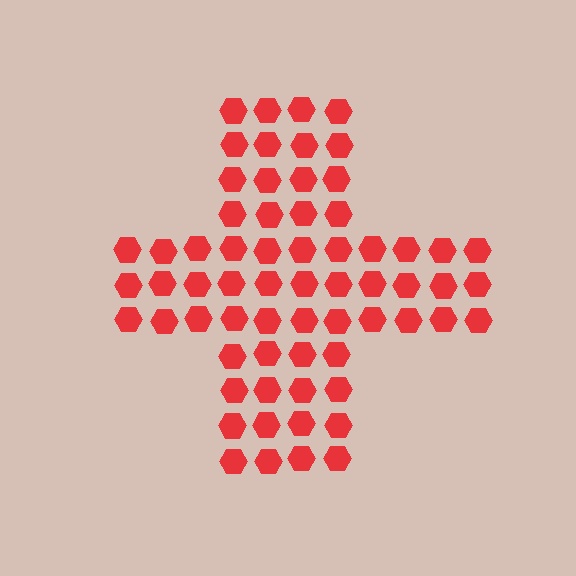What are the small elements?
The small elements are hexagons.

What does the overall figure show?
The overall figure shows a cross.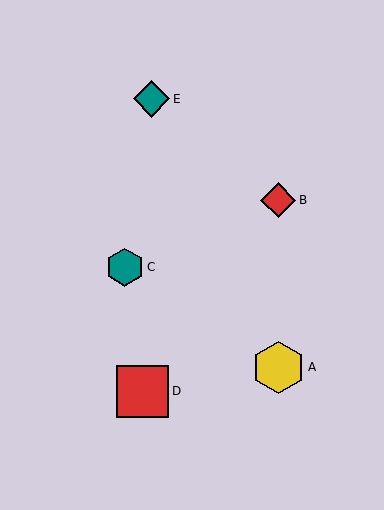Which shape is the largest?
The yellow hexagon (labeled A) is the largest.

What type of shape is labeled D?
Shape D is a red square.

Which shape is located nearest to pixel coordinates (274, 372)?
The yellow hexagon (labeled A) at (278, 367) is nearest to that location.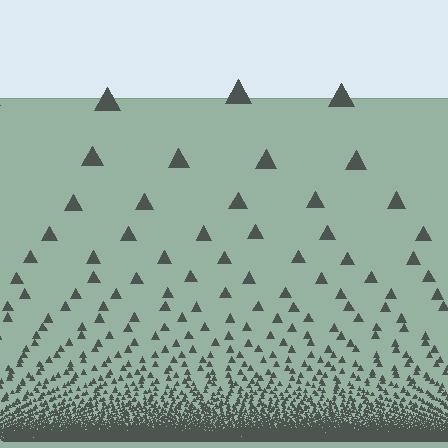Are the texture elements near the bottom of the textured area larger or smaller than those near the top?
Smaller. The gradient is inverted — elements near the bottom are smaller and denser.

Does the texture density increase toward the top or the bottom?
Density increases toward the bottom.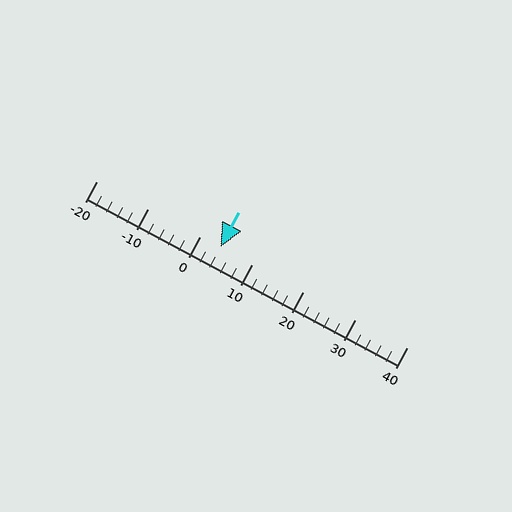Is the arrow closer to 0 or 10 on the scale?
The arrow is closer to 0.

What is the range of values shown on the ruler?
The ruler shows values from -20 to 40.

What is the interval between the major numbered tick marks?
The major tick marks are spaced 10 units apart.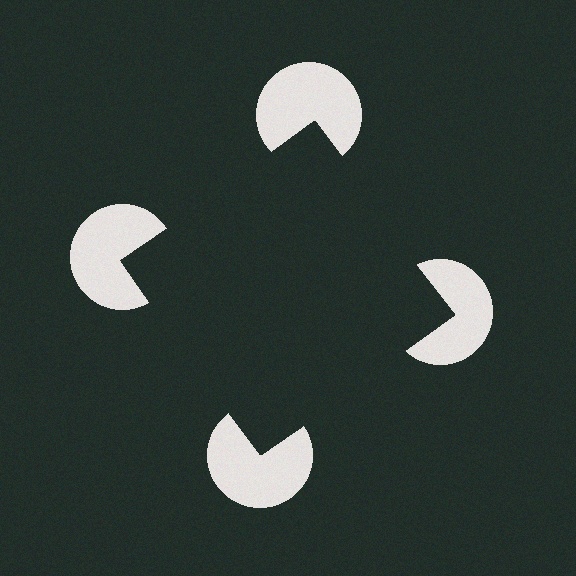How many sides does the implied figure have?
4 sides.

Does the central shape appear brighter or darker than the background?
It typically appears slightly darker than the background, even though no actual brightness change is drawn.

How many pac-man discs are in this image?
There are 4 — one at each vertex of the illusory square.